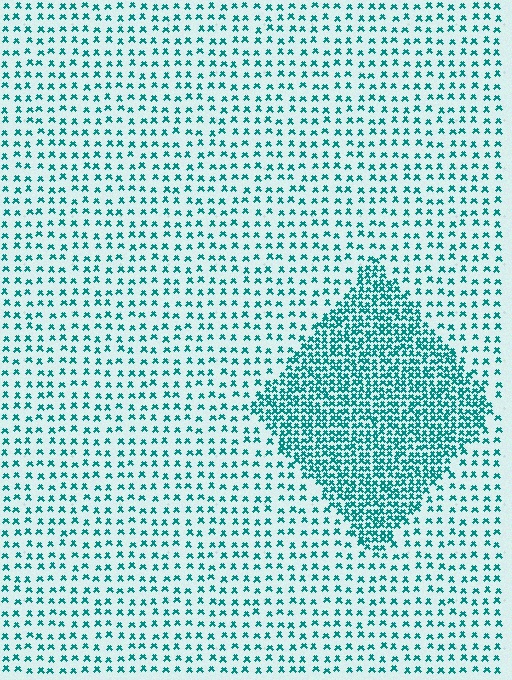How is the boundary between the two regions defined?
The boundary is defined by a change in element density (approximately 2.6x ratio). All elements are the same color, size, and shape.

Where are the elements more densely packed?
The elements are more densely packed inside the diamond boundary.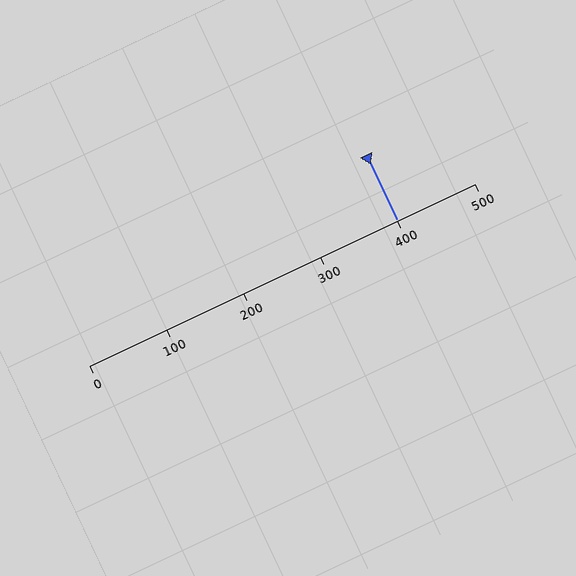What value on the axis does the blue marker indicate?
The marker indicates approximately 400.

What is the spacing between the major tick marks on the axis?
The major ticks are spaced 100 apart.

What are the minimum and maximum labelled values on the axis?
The axis runs from 0 to 500.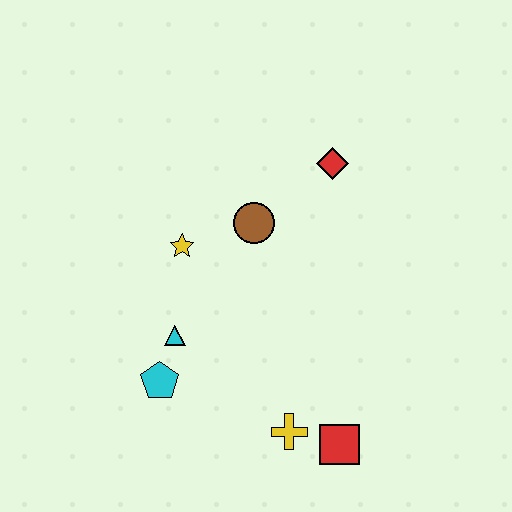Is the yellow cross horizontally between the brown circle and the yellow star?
No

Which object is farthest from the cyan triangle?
The red diamond is farthest from the cyan triangle.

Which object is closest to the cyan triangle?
The cyan pentagon is closest to the cyan triangle.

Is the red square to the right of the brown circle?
Yes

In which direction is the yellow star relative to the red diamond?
The yellow star is to the left of the red diamond.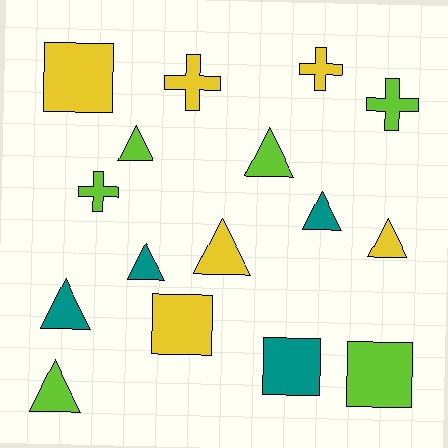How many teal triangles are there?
There are 3 teal triangles.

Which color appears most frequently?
Yellow, with 6 objects.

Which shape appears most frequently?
Triangle, with 8 objects.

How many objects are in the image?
There are 16 objects.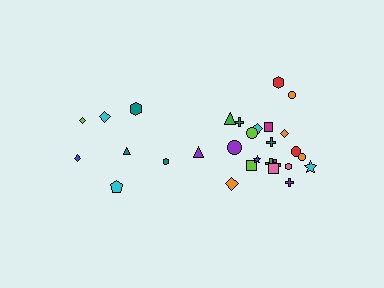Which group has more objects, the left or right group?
The right group.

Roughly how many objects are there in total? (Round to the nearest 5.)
Roughly 30 objects in total.